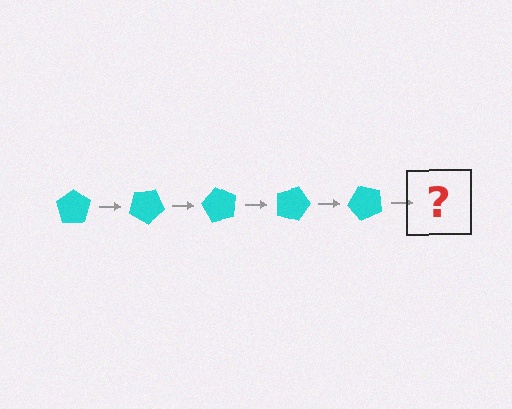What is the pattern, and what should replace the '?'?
The pattern is that the pentagon rotates 30 degrees each step. The '?' should be a cyan pentagon rotated 150 degrees.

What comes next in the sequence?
The next element should be a cyan pentagon rotated 150 degrees.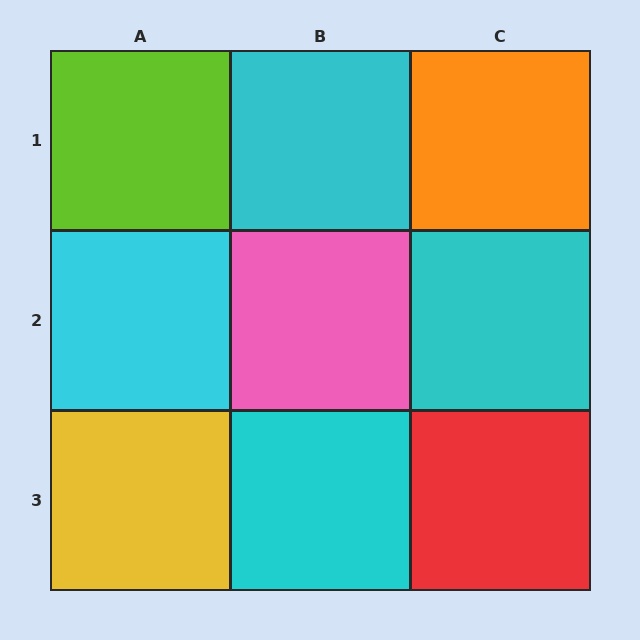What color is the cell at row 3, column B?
Cyan.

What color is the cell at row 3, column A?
Yellow.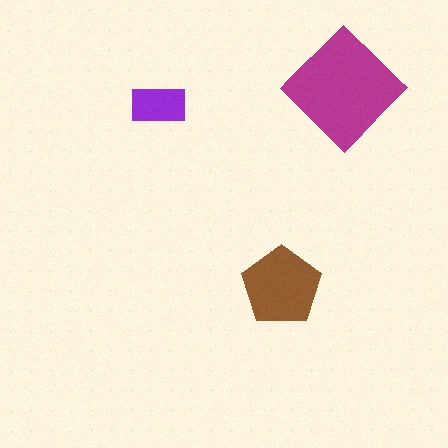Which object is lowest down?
The brown pentagon is bottommost.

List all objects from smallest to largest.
The purple rectangle, the brown pentagon, the magenta diamond.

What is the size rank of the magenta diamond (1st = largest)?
1st.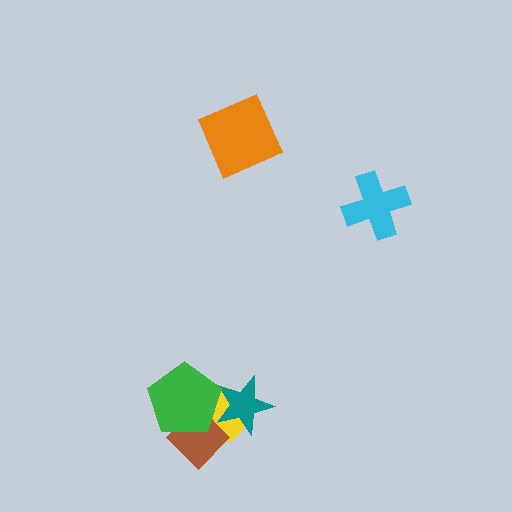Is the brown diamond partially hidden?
Yes, it is partially covered by another shape.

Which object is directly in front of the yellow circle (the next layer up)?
The teal star is directly in front of the yellow circle.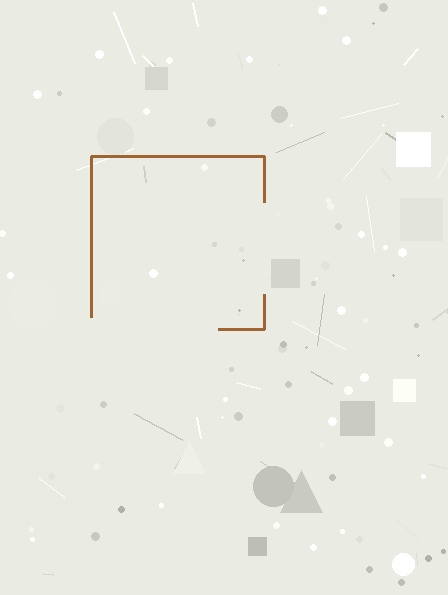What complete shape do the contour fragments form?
The contour fragments form a square.